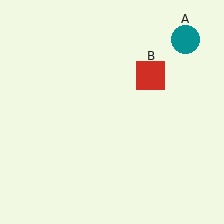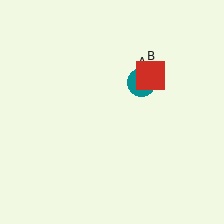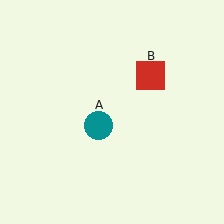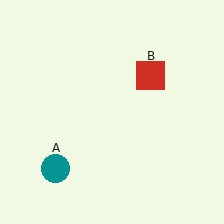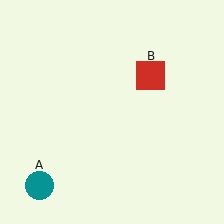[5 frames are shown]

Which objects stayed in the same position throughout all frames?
Red square (object B) remained stationary.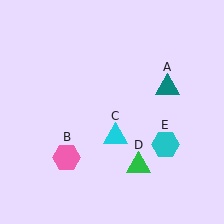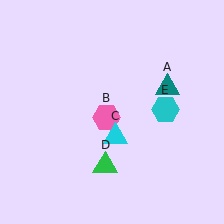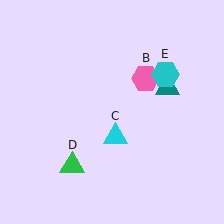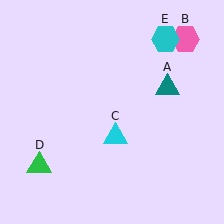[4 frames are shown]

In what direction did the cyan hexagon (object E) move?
The cyan hexagon (object E) moved up.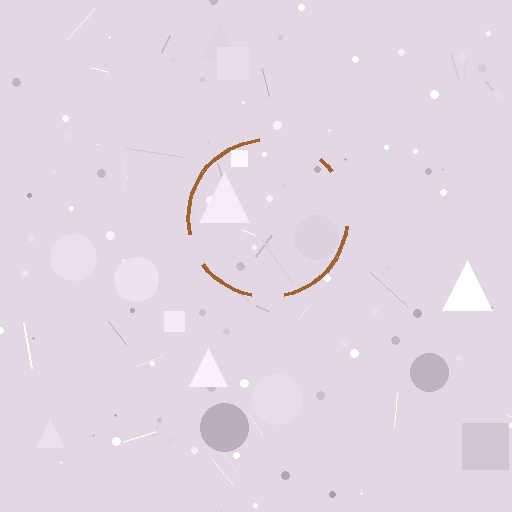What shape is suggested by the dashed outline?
The dashed outline suggests a circle.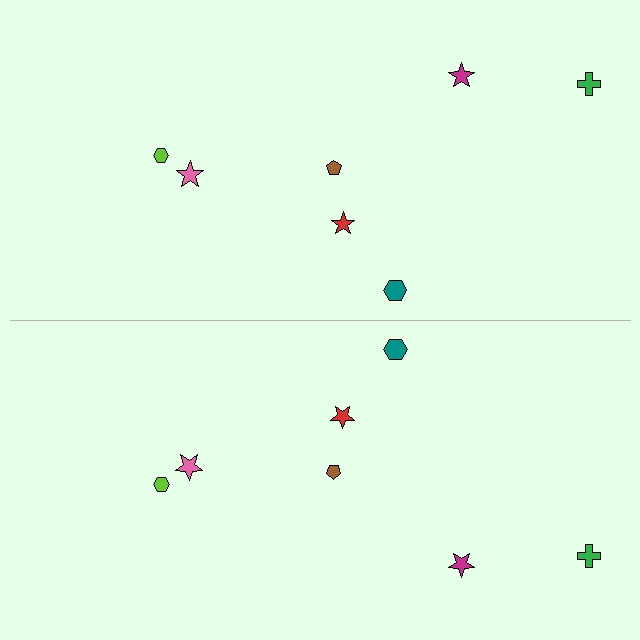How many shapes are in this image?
There are 14 shapes in this image.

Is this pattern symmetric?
Yes, this pattern has bilateral (reflection) symmetry.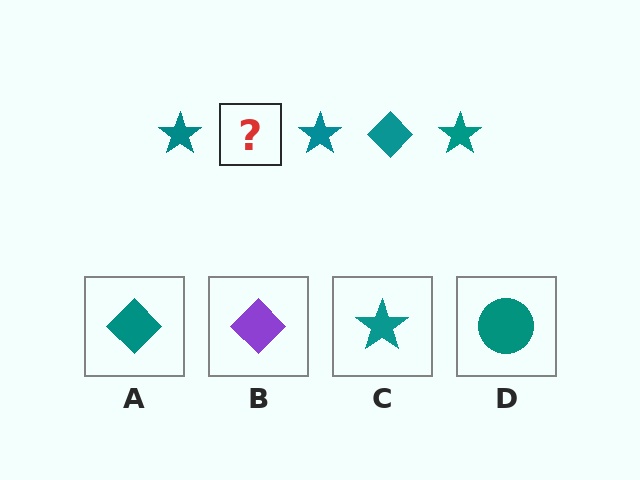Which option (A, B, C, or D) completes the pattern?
A.